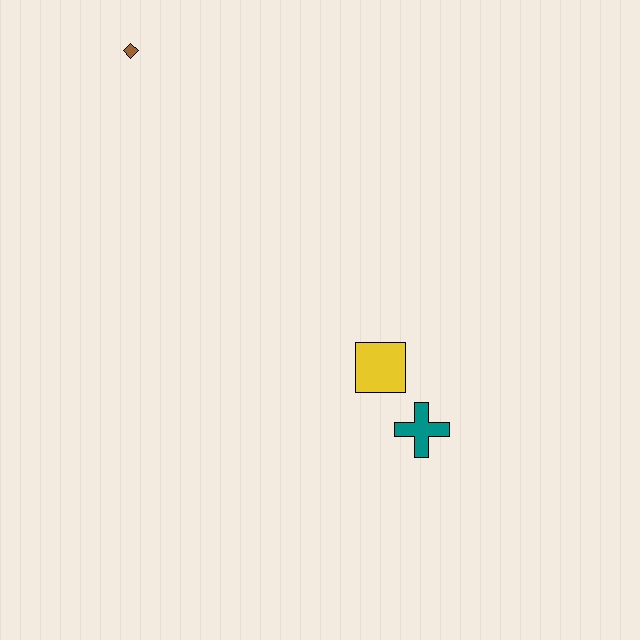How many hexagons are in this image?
There are no hexagons.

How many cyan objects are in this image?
There are no cyan objects.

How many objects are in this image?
There are 3 objects.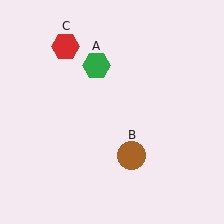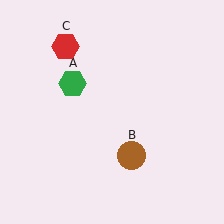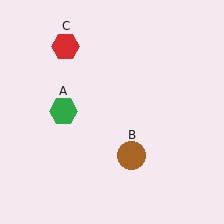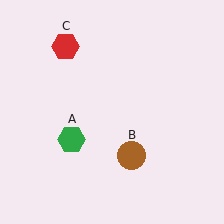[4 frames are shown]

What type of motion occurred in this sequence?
The green hexagon (object A) rotated counterclockwise around the center of the scene.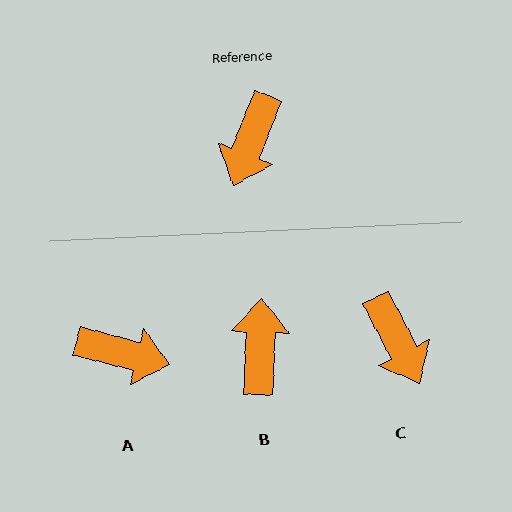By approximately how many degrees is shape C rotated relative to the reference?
Approximately 49 degrees counter-clockwise.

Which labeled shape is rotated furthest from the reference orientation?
B, about 161 degrees away.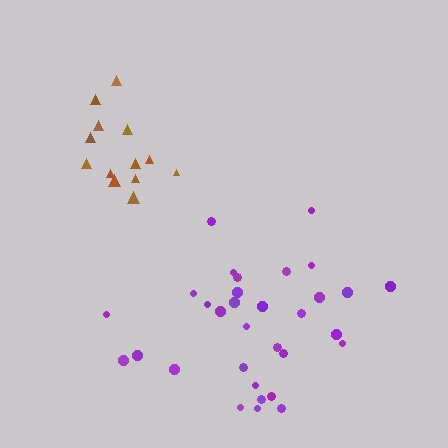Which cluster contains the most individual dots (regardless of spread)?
Purple (32).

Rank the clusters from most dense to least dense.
brown, purple.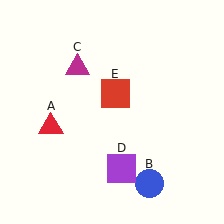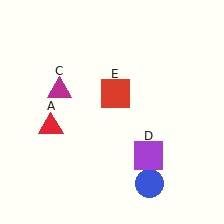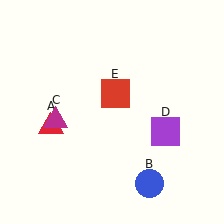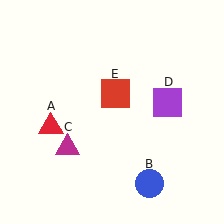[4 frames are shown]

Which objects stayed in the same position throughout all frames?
Red triangle (object A) and blue circle (object B) and red square (object E) remained stationary.